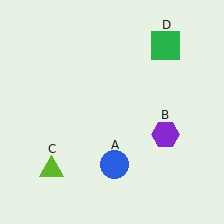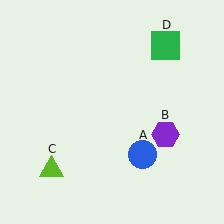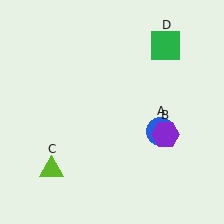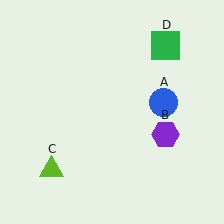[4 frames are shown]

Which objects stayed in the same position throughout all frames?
Purple hexagon (object B) and lime triangle (object C) and green square (object D) remained stationary.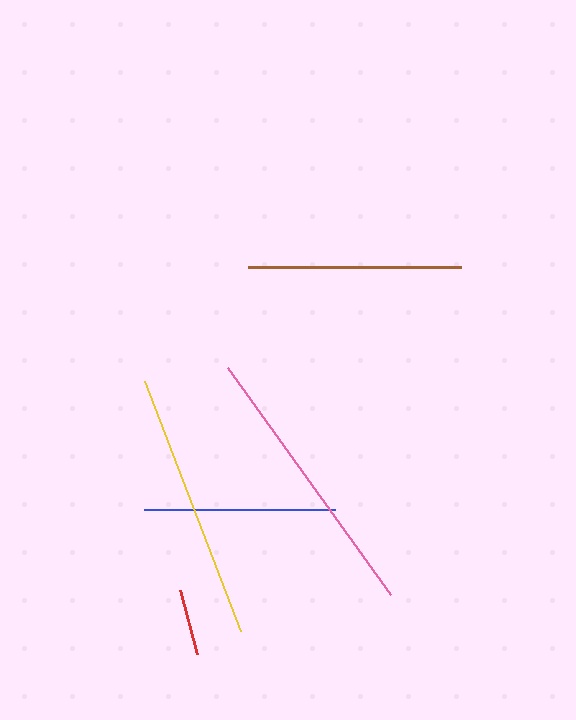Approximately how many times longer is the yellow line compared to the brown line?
The yellow line is approximately 1.3 times the length of the brown line.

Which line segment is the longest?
The pink line is the longest at approximately 280 pixels.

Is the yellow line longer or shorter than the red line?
The yellow line is longer than the red line.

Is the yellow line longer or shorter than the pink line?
The pink line is longer than the yellow line.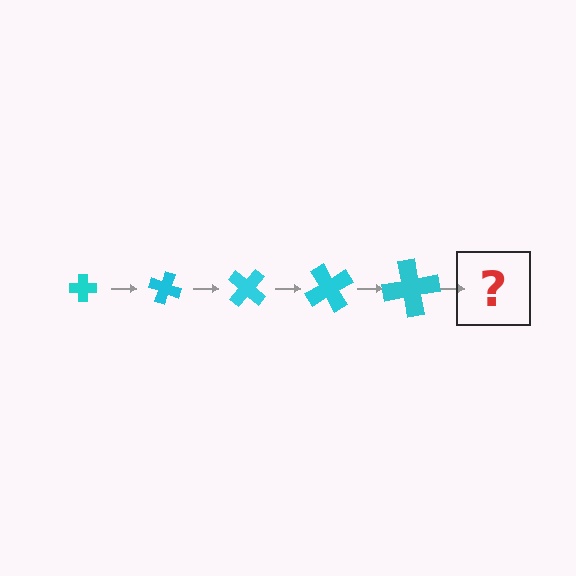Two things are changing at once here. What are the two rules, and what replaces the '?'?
The two rules are that the cross grows larger each step and it rotates 20 degrees each step. The '?' should be a cross, larger than the previous one and rotated 100 degrees from the start.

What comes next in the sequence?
The next element should be a cross, larger than the previous one and rotated 100 degrees from the start.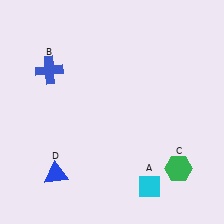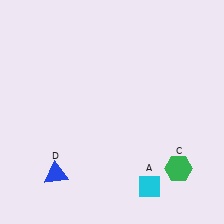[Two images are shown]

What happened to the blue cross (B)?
The blue cross (B) was removed in Image 2. It was in the top-left area of Image 1.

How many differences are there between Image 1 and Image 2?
There is 1 difference between the two images.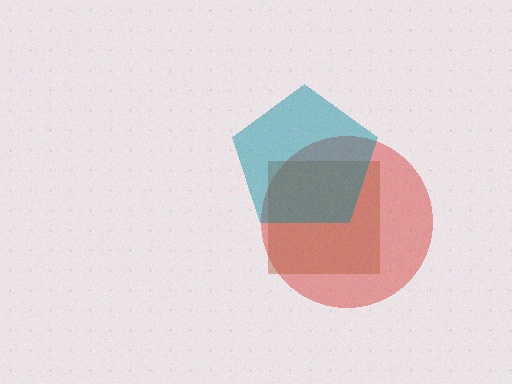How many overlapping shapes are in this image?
There are 3 overlapping shapes in the image.